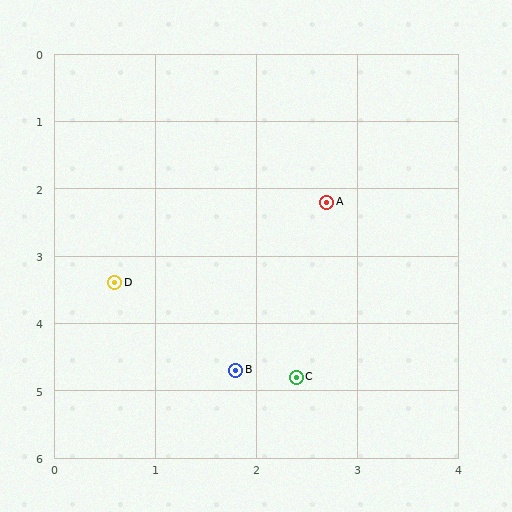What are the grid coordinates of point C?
Point C is at approximately (2.4, 4.8).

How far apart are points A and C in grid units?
Points A and C are about 2.6 grid units apart.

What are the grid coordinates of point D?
Point D is at approximately (0.6, 3.4).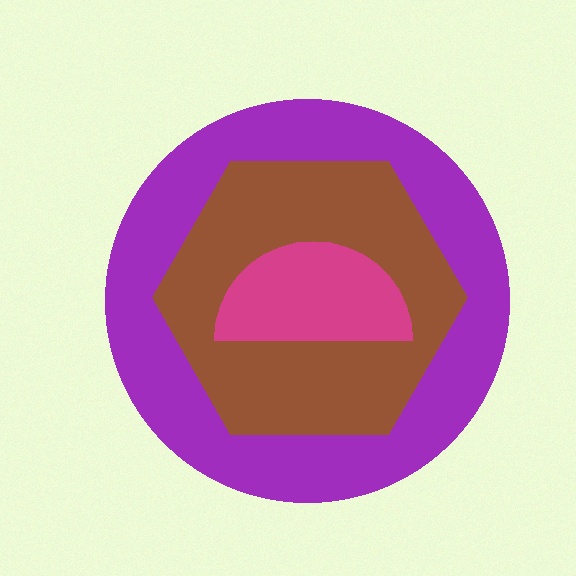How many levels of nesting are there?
3.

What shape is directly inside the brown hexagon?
The magenta semicircle.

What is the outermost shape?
The purple circle.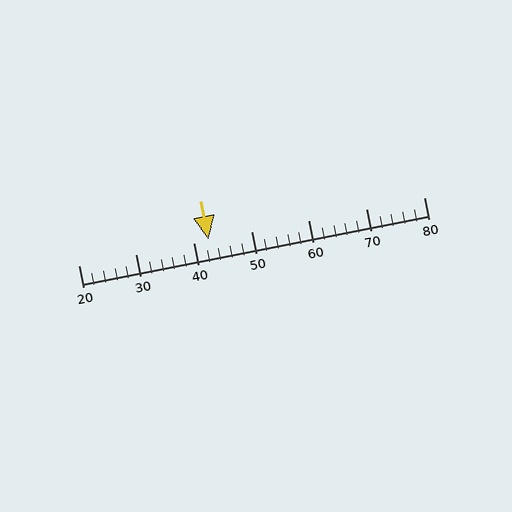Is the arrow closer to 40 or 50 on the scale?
The arrow is closer to 40.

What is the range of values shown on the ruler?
The ruler shows values from 20 to 80.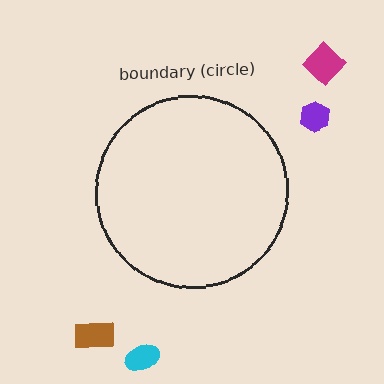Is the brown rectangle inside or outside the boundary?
Outside.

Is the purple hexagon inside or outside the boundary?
Outside.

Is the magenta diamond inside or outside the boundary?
Outside.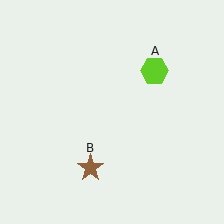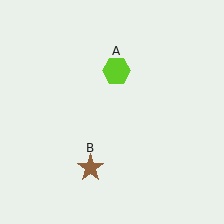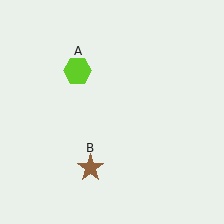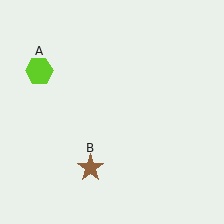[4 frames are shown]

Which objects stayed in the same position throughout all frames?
Brown star (object B) remained stationary.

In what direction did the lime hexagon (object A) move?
The lime hexagon (object A) moved left.